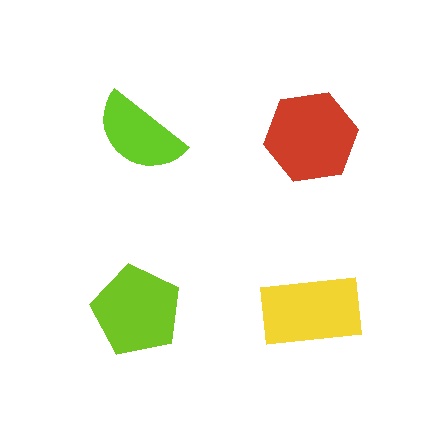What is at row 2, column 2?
A yellow rectangle.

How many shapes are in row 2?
2 shapes.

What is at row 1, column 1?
A lime semicircle.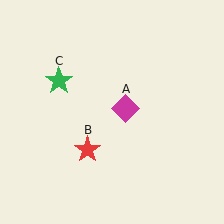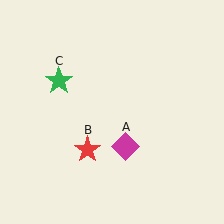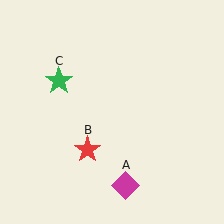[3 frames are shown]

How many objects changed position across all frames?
1 object changed position: magenta diamond (object A).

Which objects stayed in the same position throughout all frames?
Red star (object B) and green star (object C) remained stationary.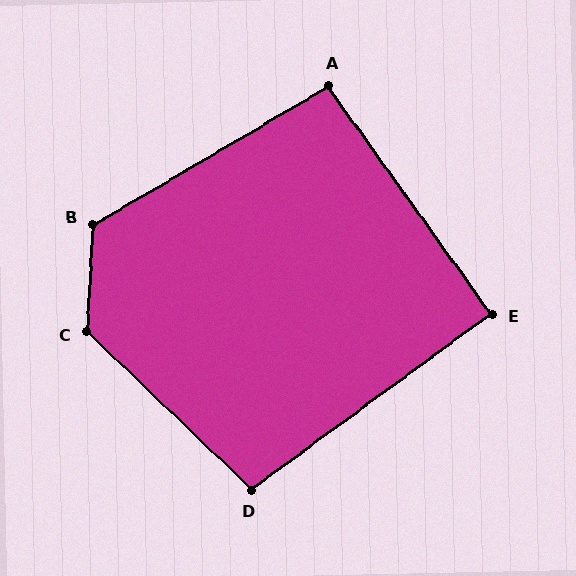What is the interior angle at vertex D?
Approximately 100 degrees (obtuse).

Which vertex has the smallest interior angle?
E, at approximately 90 degrees.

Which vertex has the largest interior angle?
C, at approximately 131 degrees.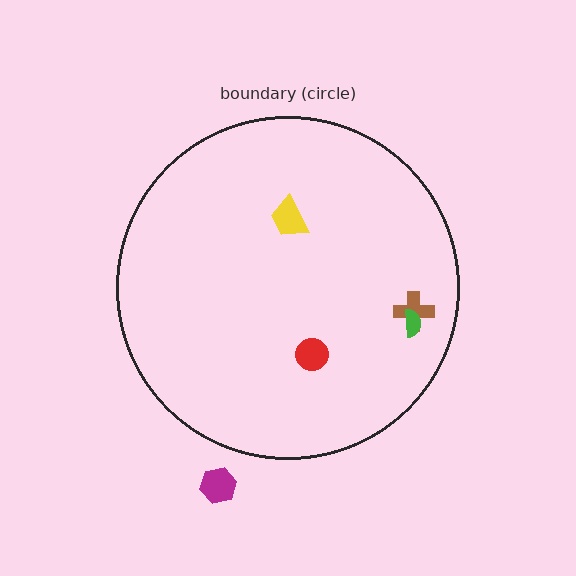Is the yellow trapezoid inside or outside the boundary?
Inside.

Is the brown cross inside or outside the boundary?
Inside.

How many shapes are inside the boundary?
4 inside, 1 outside.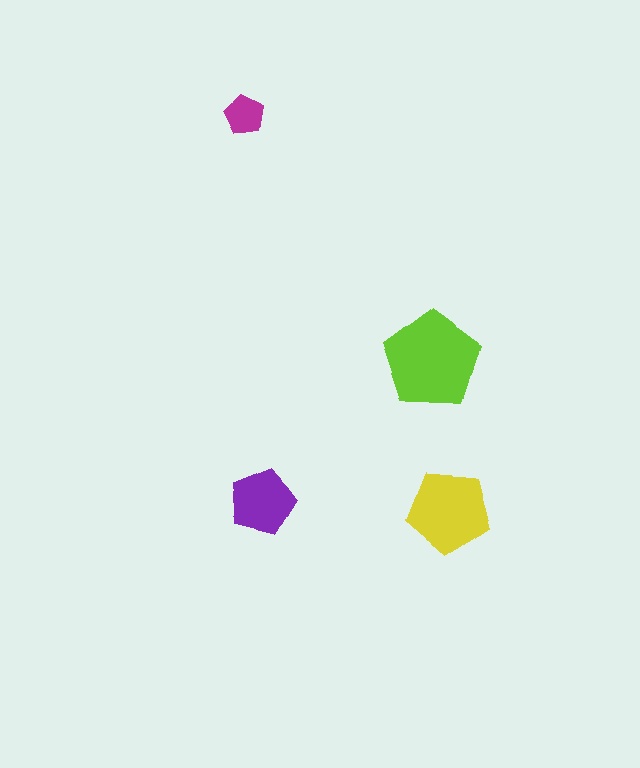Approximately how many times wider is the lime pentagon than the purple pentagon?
About 1.5 times wider.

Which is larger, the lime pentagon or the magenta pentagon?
The lime one.